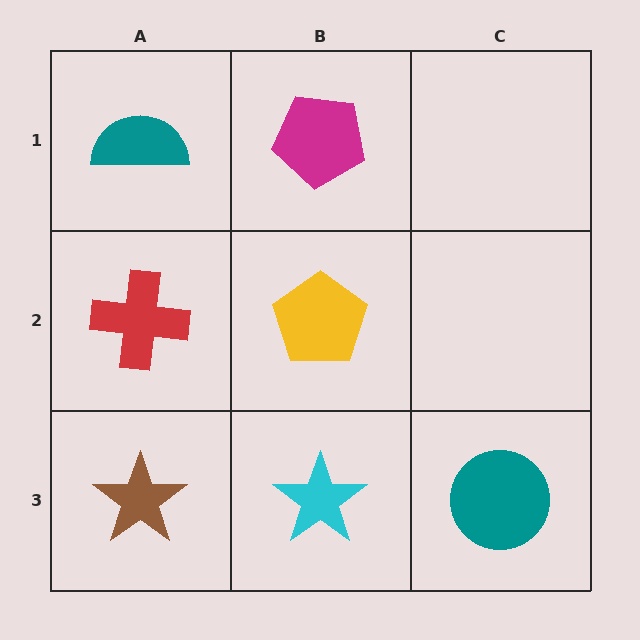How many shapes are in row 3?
3 shapes.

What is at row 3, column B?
A cyan star.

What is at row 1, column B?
A magenta pentagon.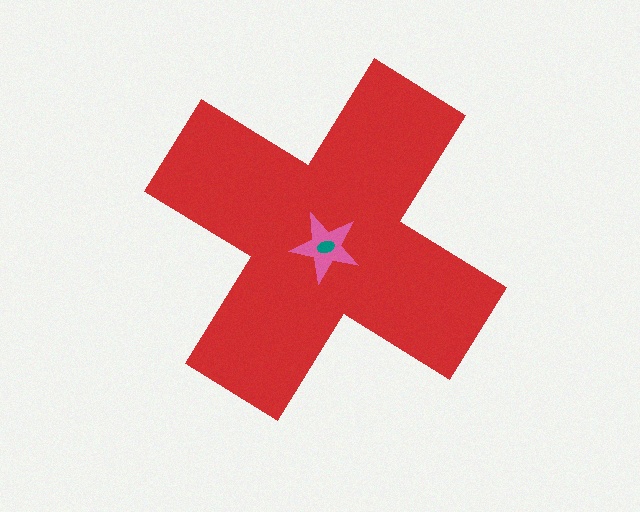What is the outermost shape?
The red cross.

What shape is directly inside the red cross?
The pink star.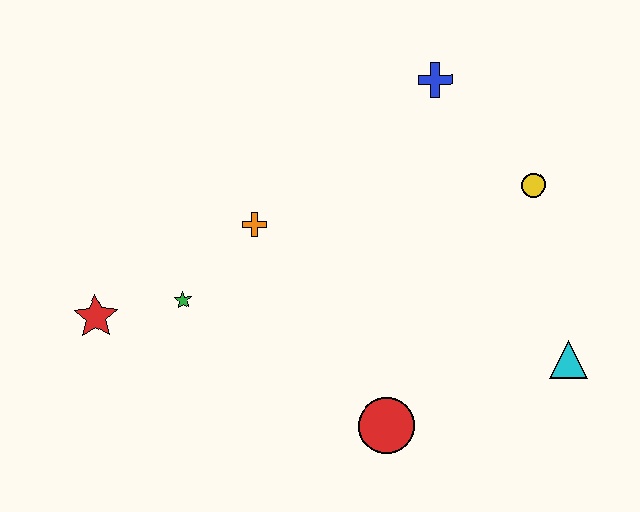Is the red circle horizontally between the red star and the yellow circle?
Yes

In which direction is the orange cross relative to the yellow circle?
The orange cross is to the left of the yellow circle.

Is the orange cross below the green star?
No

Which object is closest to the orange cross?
The green star is closest to the orange cross.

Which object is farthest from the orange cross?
The cyan triangle is farthest from the orange cross.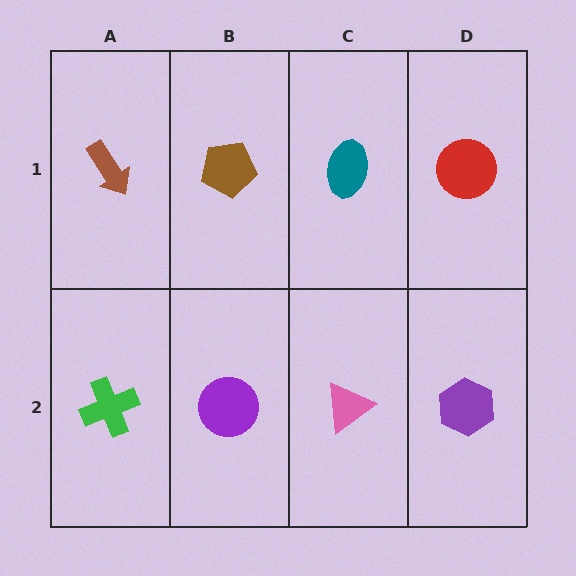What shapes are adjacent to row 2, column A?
A brown arrow (row 1, column A), a purple circle (row 2, column B).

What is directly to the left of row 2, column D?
A pink triangle.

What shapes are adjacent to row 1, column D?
A purple hexagon (row 2, column D), a teal ellipse (row 1, column C).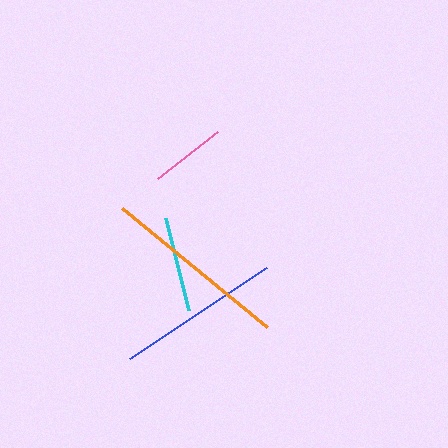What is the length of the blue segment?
The blue segment is approximately 164 pixels long.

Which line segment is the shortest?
The pink line is the shortest at approximately 76 pixels.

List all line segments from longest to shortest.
From longest to shortest: orange, blue, cyan, pink.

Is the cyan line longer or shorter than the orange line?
The orange line is longer than the cyan line.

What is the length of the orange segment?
The orange segment is approximately 188 pixels long.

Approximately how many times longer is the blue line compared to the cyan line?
The blue line is approximately 1.7 times the length of the cyan line.